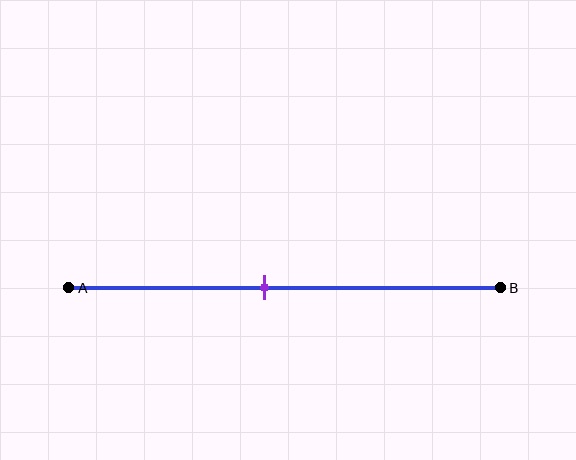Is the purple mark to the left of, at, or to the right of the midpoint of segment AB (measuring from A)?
The purple mark is to the left of the midpoint of segment AB.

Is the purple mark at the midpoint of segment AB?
No, the mark is at about 45% from A, not at the 50% midpoint.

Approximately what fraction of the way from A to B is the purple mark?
The purple mark is approximately 45% of the way from A to B.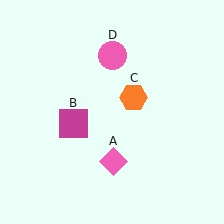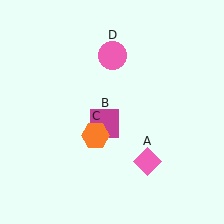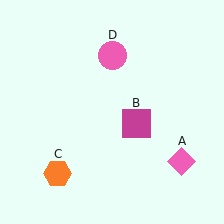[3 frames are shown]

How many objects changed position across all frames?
3 objects changed position: pink diamond (object A), magenta square (object B), orange hexagon (object C).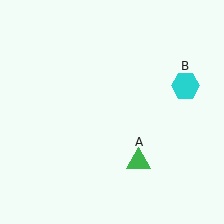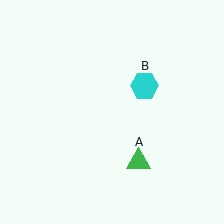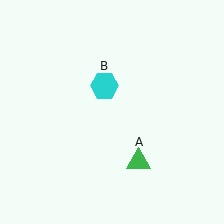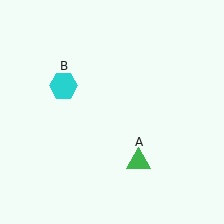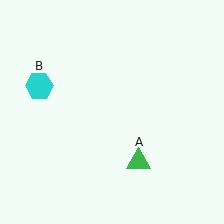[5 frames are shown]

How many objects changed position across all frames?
1 object changed position: cyan hexagon (object B).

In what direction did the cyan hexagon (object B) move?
The cyan hexagon (object B) moved left.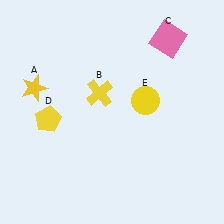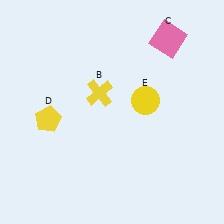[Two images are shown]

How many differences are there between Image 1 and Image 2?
There is 1 difference between the two images.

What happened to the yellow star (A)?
The yellow star (A) was removed in Image 2. It was in the top-left area of Image 1.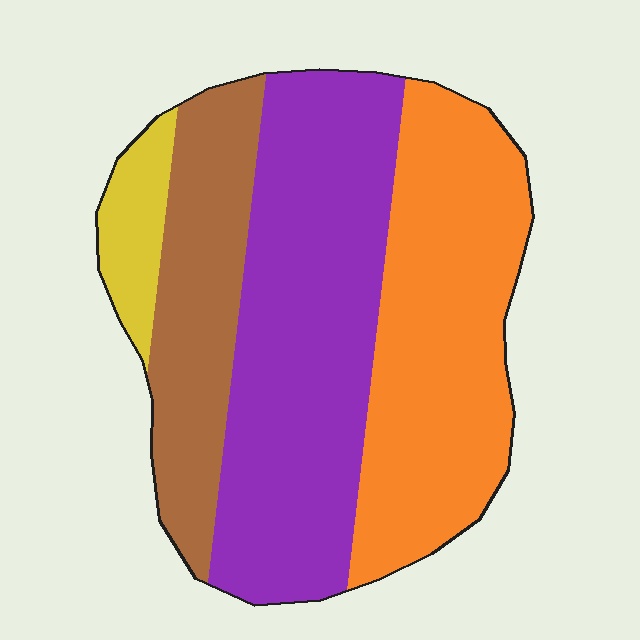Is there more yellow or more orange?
Orange.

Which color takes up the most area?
Purple, at roughly 40%.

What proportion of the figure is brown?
Brown covers about 20% of the figure.